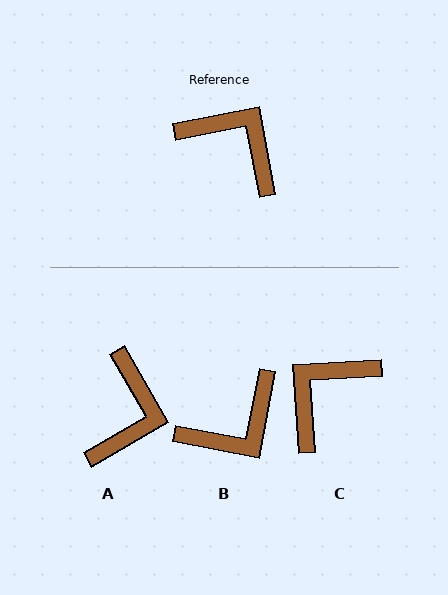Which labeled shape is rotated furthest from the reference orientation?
B, about 112 degrees away.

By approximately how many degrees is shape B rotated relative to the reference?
Approximately 112 degrees clockwise.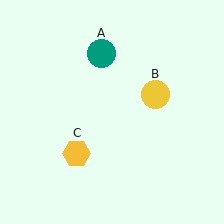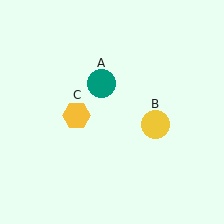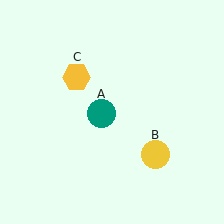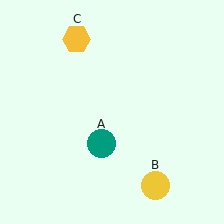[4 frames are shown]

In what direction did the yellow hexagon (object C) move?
The yellow hexagon (object C) moved up.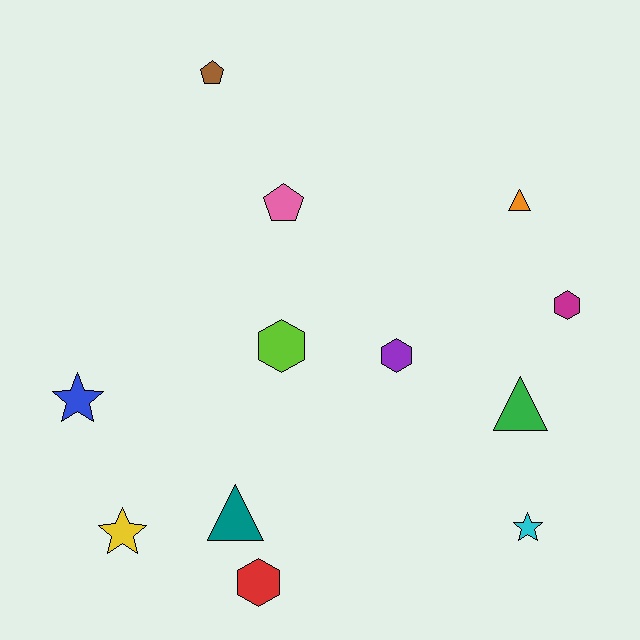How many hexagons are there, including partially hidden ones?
There are 4 hexagons.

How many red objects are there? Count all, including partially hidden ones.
There is 1 red object.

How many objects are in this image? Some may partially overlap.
There are 12 objects.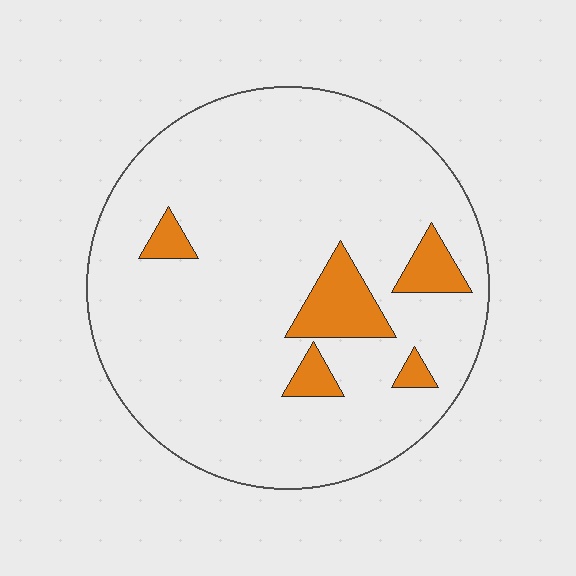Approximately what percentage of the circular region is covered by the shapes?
Approximately 10%.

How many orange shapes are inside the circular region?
5.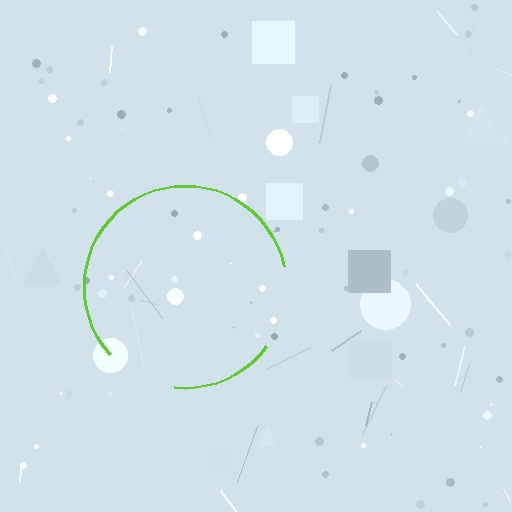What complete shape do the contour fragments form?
The contour fragments form a circle.